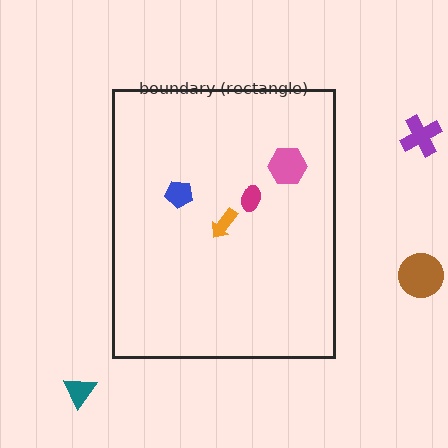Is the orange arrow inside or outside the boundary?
Inside.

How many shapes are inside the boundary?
4 inside, 3 outside.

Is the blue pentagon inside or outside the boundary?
Inside.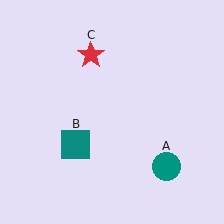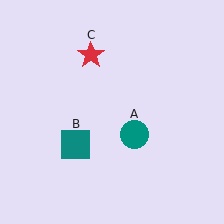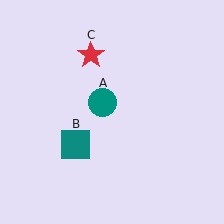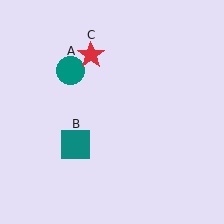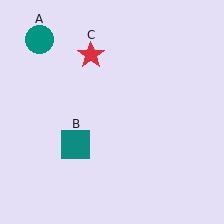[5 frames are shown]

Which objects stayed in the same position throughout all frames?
Teal square (object B) and red star (object C) remained stationary.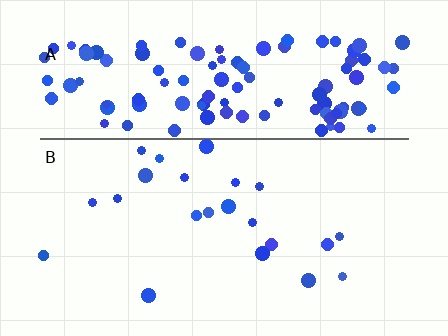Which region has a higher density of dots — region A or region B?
A (the top).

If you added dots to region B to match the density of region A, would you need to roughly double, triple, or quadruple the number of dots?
Approximately quadruple.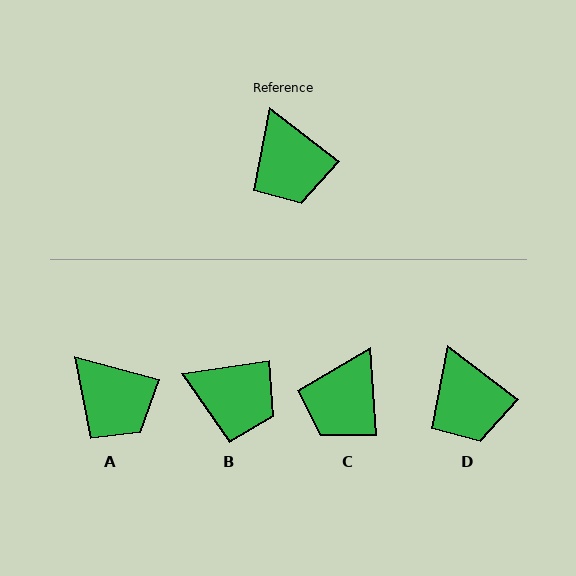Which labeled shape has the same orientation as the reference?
D.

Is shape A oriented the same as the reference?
No, it is off by about 22 degrees.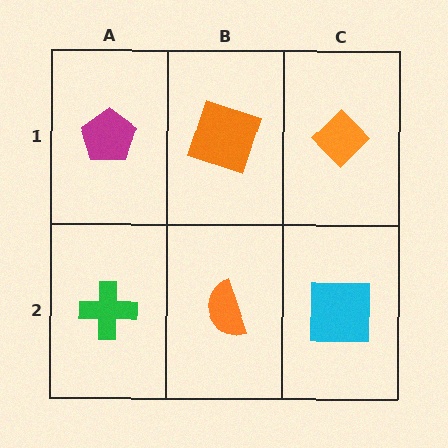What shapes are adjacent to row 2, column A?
A magenta pentagon (row 1, column A), an orange semicircle (row 2, column B).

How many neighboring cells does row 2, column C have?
2.